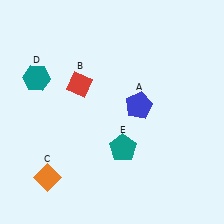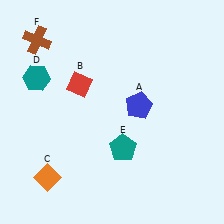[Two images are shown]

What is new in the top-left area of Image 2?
A brown cross (F) was added in the top-left area of Image 2.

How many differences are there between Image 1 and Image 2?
There is 1 difference between the two images.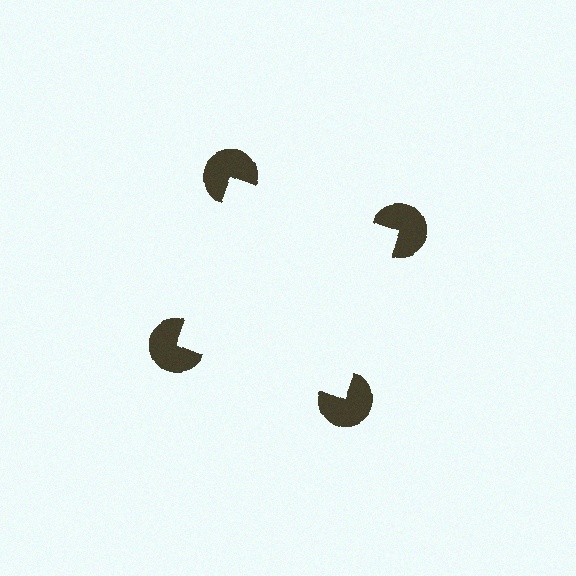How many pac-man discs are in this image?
There are 4 — one at each vertex of the illusory square.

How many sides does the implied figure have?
4 sides.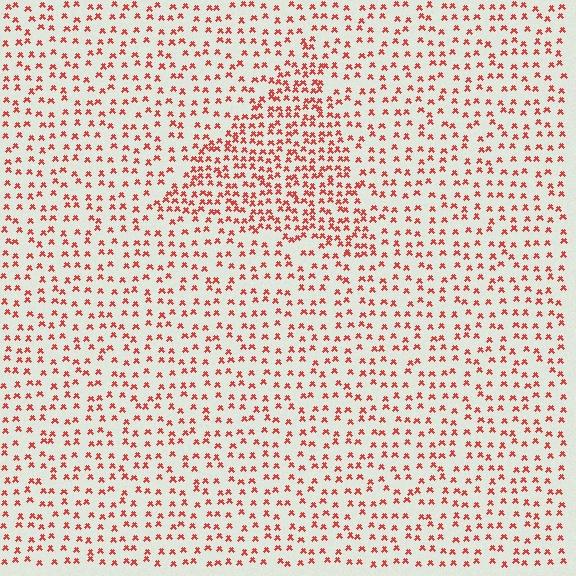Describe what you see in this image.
The image contains small red elements arranged at two different densities. A triangle-shaped region is visible where the elements are more densely packed than the surrounding area.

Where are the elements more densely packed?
The elements are more densely packed inside the triangle boundary.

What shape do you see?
I see a triangle.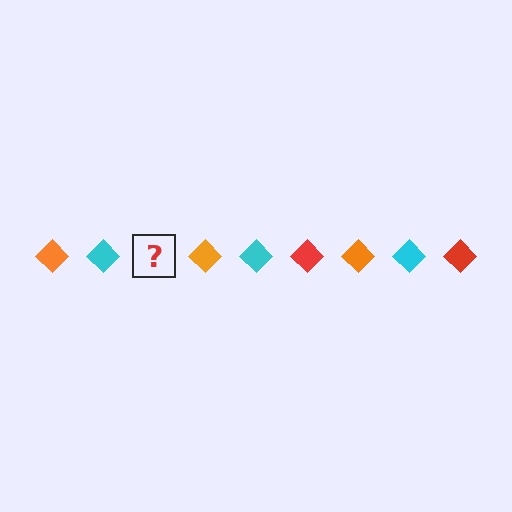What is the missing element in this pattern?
The missing element is a red diamond.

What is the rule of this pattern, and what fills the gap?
The rule is that the pattern cycles through orange, cyan, red diamonds. The gap should be filled with a red diamond.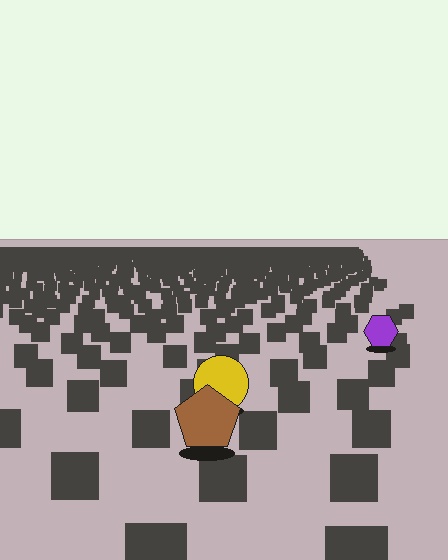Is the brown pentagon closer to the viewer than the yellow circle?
Yes. The brown pentagon is closer — you can tell from the texture gradient: the ground texture is coarser near it.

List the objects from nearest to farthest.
From nearest to farthest: the brown pentagon, the yellow circle, the purple hexagon.